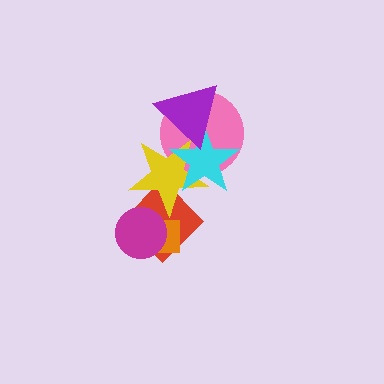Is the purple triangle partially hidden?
No, no other shape covers it.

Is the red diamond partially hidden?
Yes, it is partially covered by another shape.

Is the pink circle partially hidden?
Yes, it is partially covered by another shape.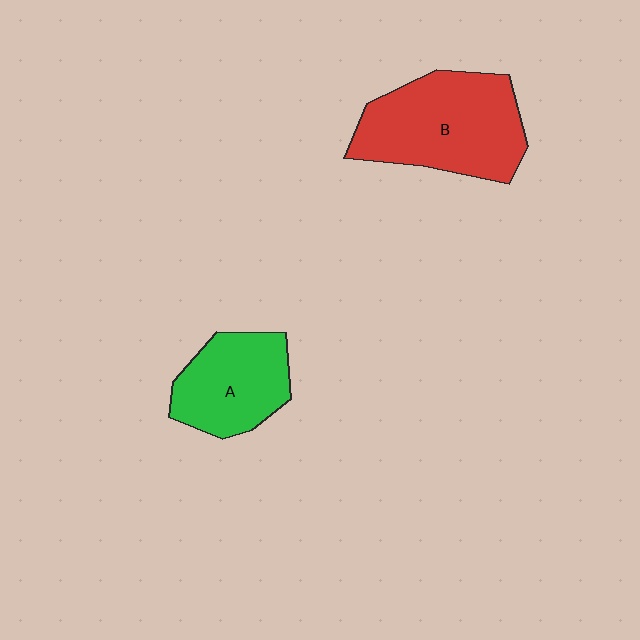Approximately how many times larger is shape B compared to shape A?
Approximately 1.5 times.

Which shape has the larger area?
Shape B (red).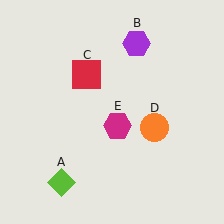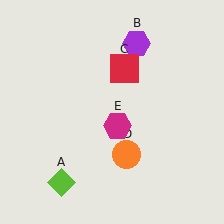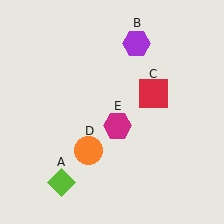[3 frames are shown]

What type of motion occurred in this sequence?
The red square (object C), orange circle (object D) rotated clockwise around the center of the scene.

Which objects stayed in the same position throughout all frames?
Lime diamond (object A) and purple hexagon (object B) and magenta hexagon (object E) remained stationary.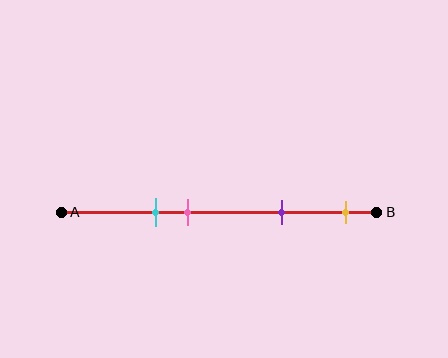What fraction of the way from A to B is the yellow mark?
The yellow mark is approximately 90% (0.9) of the way from A to B.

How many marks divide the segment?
There are 4 marks dividing the segment.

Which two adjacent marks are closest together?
The cyan and pink marks are the closest adjacent pair.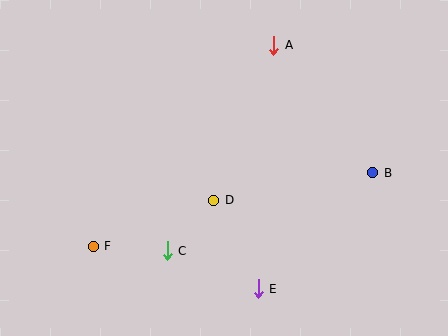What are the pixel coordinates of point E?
Point E is at (258, 289).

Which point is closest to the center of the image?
Point D at (214, 200) is closest to the center.